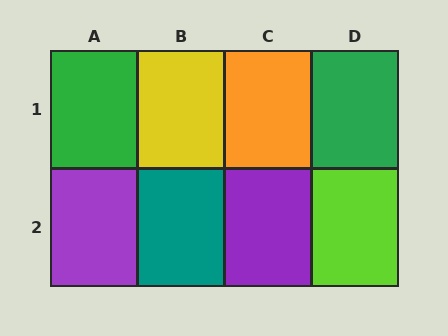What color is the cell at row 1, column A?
Green.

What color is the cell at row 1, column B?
Yellow.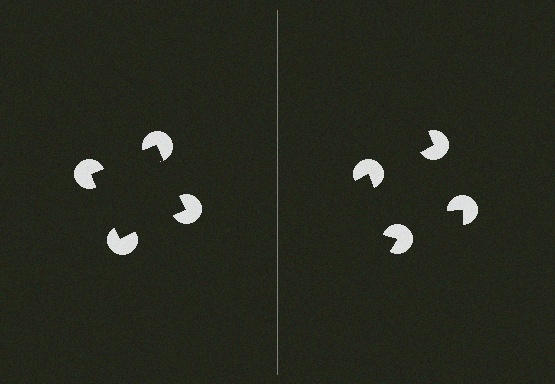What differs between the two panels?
The pac-man discs are positioned identically on both sides; only the wedge orientations differ. On the left they align to a square; on the right they are misaligned.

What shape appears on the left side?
An illusory square.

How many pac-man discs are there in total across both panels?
8 — 4 on each side.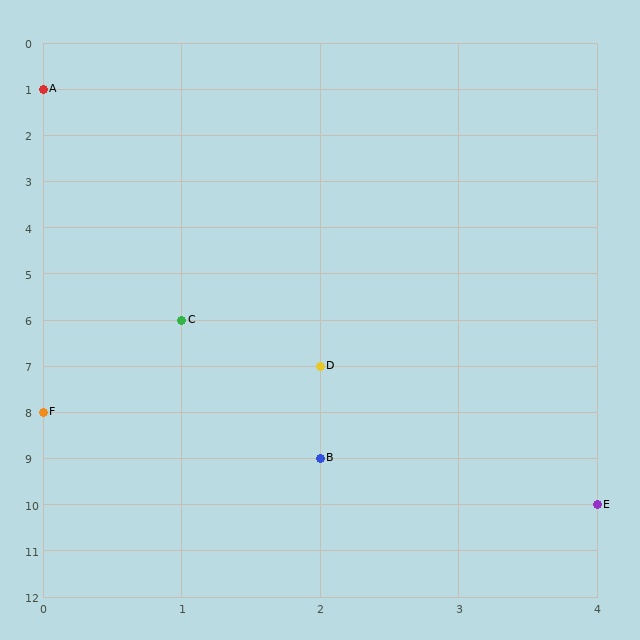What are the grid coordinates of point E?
Point E is at grid coordinates (4, 10).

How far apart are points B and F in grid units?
Points B and F are 2 columns and 1 row apart (about 2.2 grid units diagonally).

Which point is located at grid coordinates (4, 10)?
Point E is at (4, 10).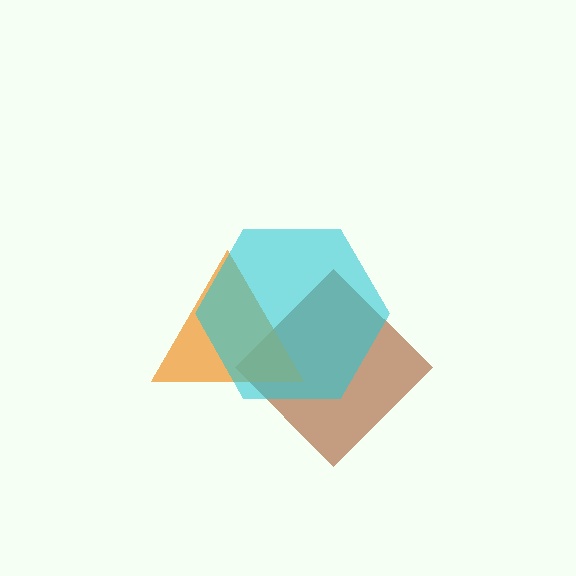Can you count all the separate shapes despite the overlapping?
Yes, there are 3 separate shapes.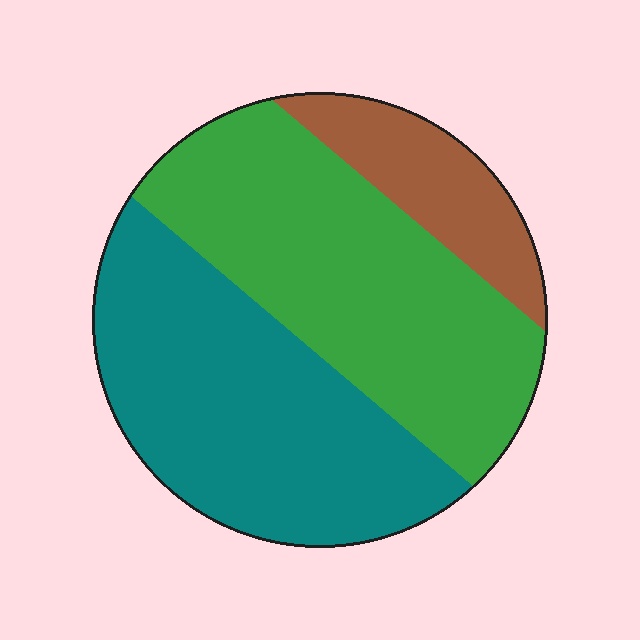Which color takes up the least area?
Brown, at roughly 15%.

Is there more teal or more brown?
Teal.